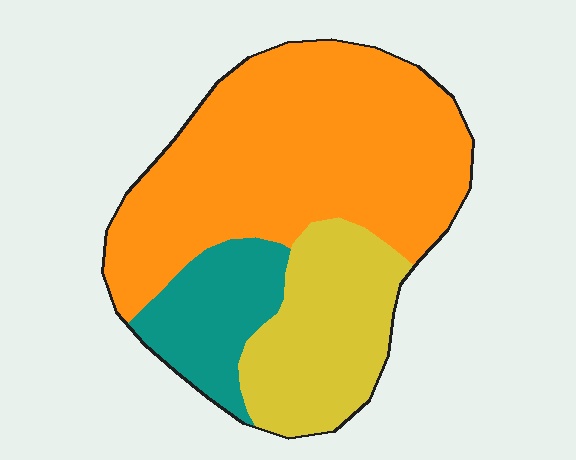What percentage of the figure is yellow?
Yellow covers roughly 25% of the figure.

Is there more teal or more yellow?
Yellow.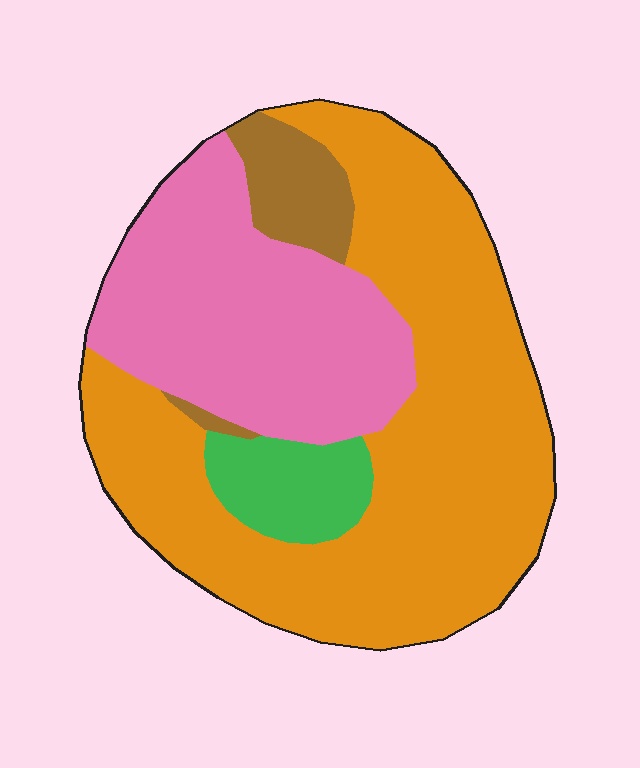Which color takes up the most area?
Orange, at roughly 55%.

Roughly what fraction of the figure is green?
Green covers about 5% of the figure.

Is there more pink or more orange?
Orange.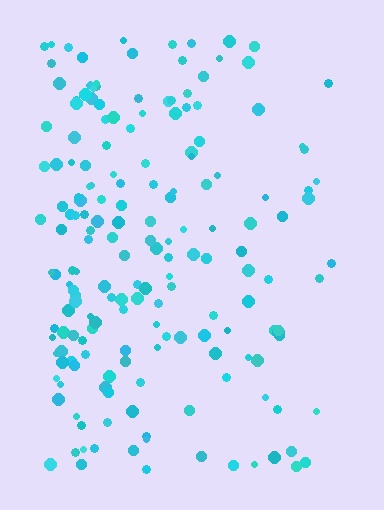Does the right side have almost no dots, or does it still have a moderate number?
Still a moderate number, just noticeably fewer than the left.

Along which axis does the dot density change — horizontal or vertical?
Horizontal.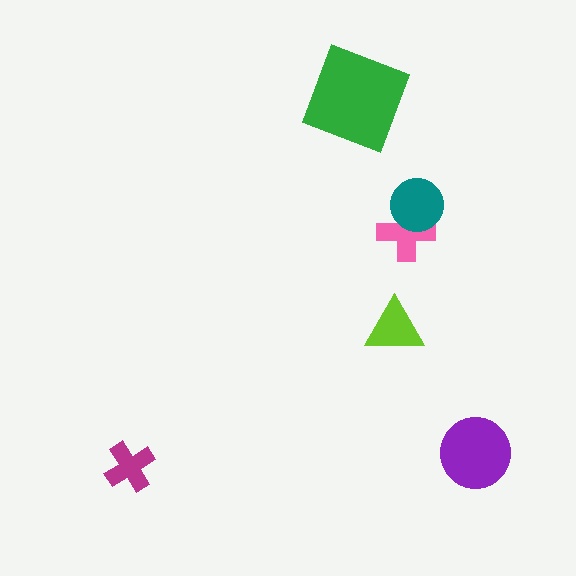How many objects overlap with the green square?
0 objects overlap with the green square.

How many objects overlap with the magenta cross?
0 objects overlap with the magenta cross.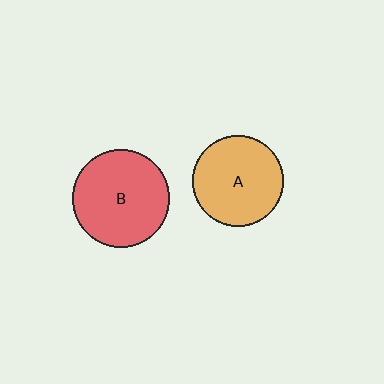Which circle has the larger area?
Circle B (red).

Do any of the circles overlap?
No, none of the circles overlap.